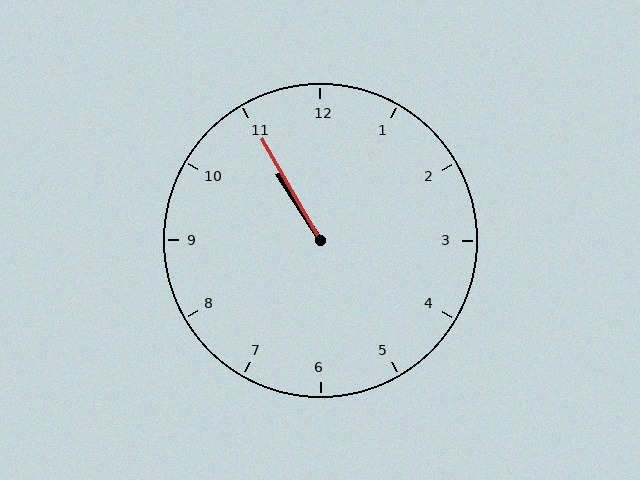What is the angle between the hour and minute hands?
Approximately 2 degrees.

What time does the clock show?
10:55.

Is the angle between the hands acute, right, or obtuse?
It is acute.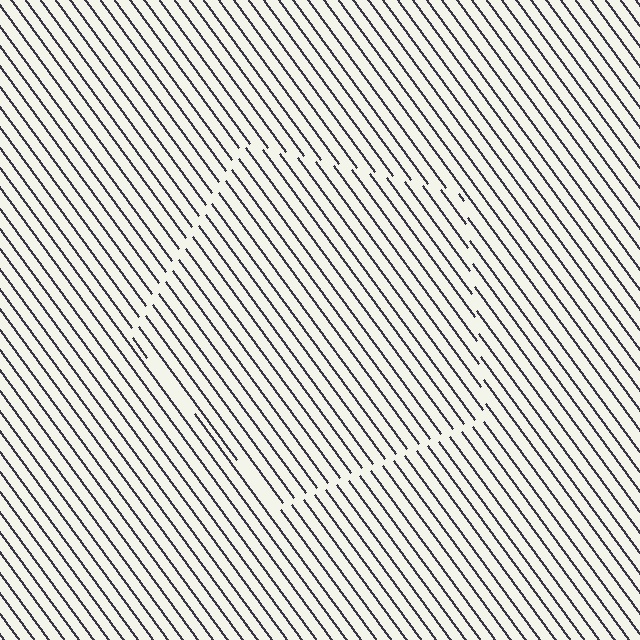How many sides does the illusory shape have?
5 sides — the line-ends trace a pentagon.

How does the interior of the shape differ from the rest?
The interior of the shape contains the same grating, shifted by half a period — the contour is defined by the phase discontinuity where line-ends from the inner and outer gratings abut.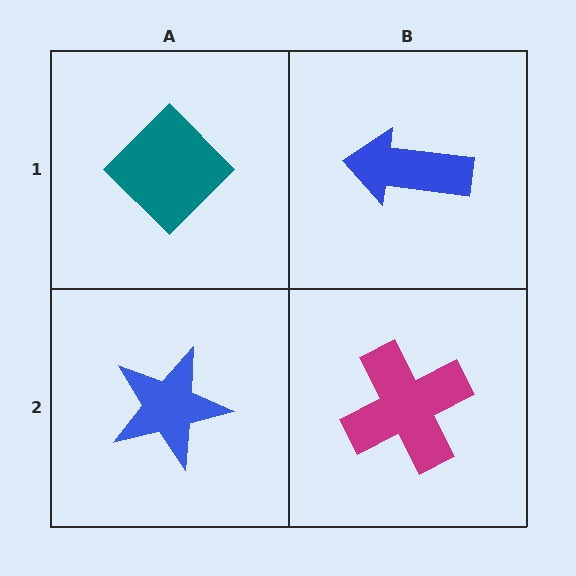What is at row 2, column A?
A blue star.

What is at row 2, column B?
A magenta cross.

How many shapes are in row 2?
2 shapes.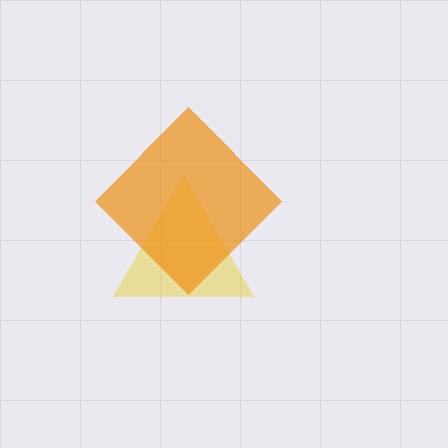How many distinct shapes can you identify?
There are 2 distinct shapes: a yellow triangle, an orange diamond.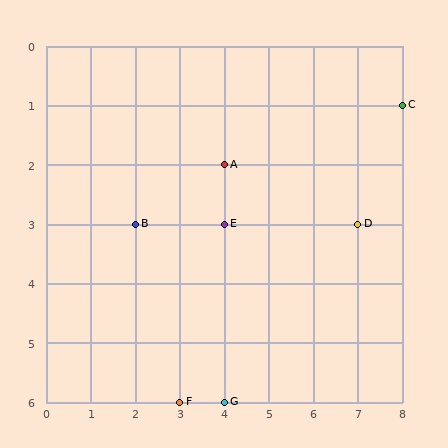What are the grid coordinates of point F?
Point F is at grid coordinates (3, 6).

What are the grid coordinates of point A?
Point A is at grid coordinates (4, 2).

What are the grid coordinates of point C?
Point C is at grid coordinates (8, 1).